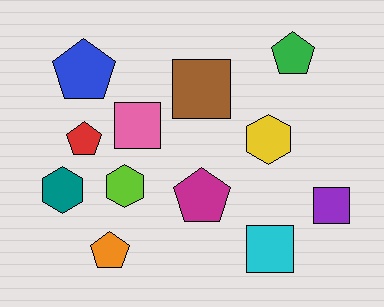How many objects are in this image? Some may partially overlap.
There are 12 objects.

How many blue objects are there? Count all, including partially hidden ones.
There is 1 blue object.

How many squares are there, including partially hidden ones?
There are 4 squares.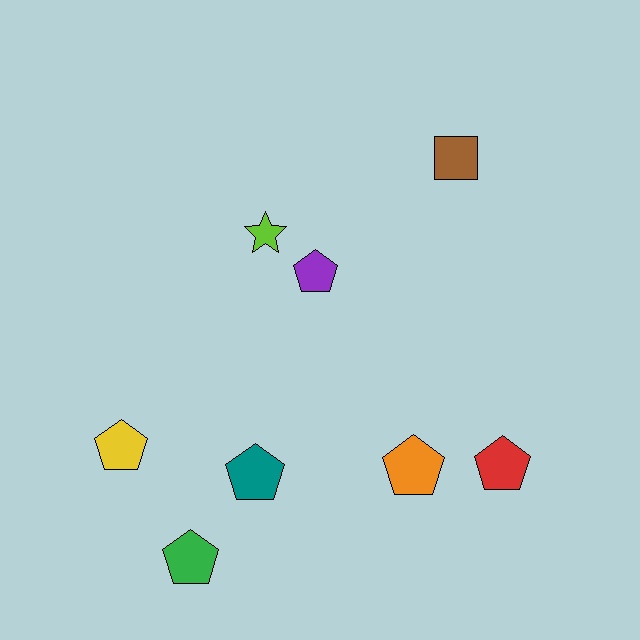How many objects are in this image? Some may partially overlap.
There are 8 objects.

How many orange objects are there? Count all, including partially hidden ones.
There is 1 orange object.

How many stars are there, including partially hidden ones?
There is 1 star.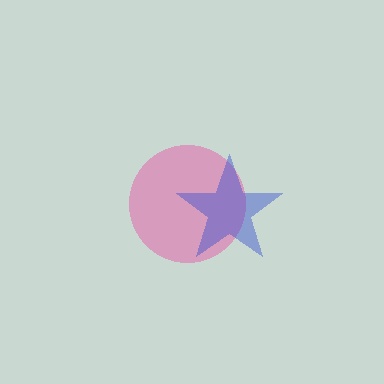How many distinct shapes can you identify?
There are 2 distinct shapes: a pink circle, a blue star.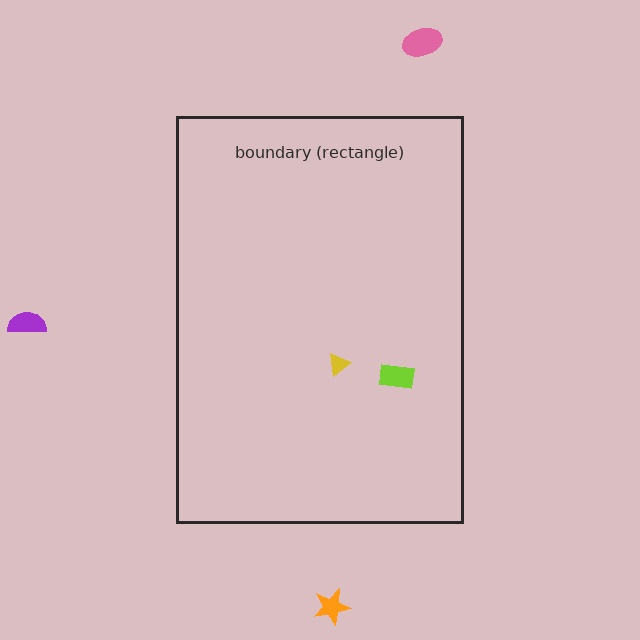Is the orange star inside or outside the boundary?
Outside.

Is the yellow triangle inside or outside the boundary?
Inside.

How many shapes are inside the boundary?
2 inside, 3 outside.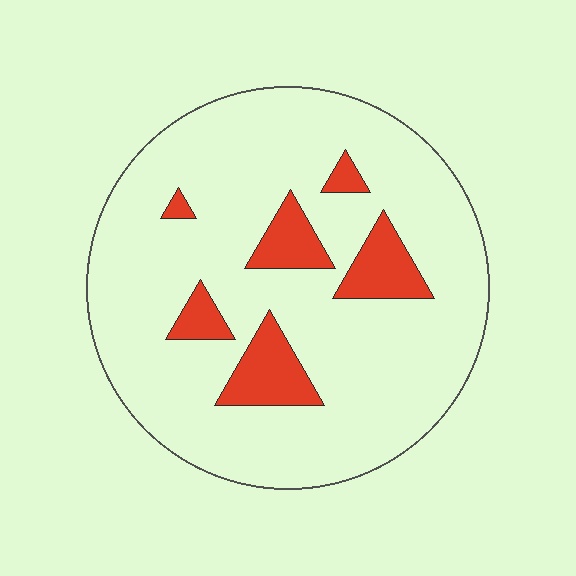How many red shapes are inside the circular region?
6.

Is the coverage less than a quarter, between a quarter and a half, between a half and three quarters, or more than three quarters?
Less than a quarter.